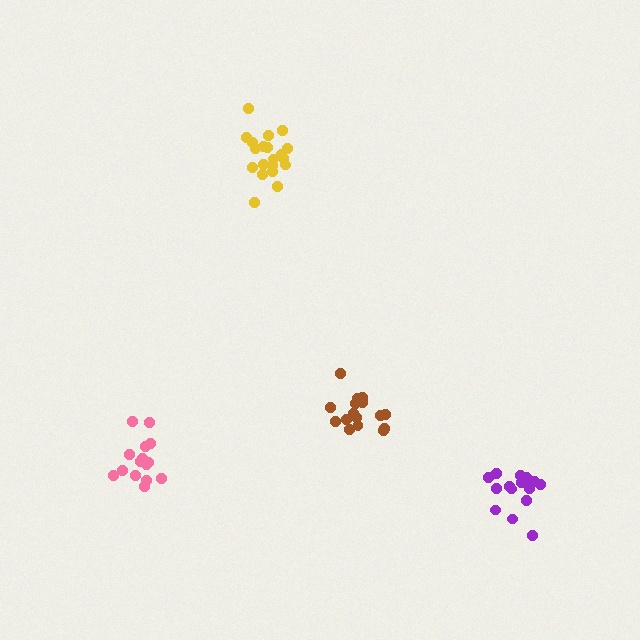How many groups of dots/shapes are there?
There are 4 groups.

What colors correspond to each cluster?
The clusters are colored: pink, yellow, purple, brown.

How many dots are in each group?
Group 1: 15 dots, Group 2: 20 dots, Group 3: 15 dots, Group 4: 17 dots (67 total).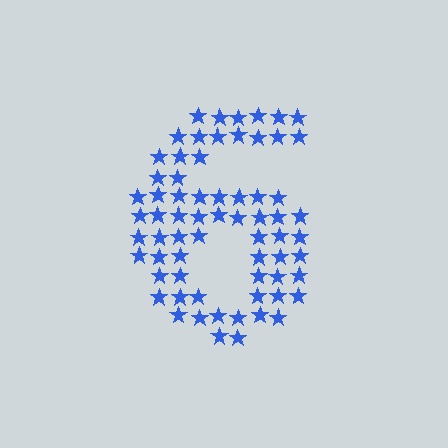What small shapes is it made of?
It is made of small stars.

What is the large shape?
The large shape is the digit 6.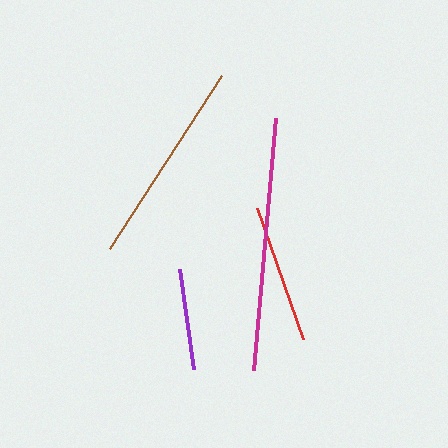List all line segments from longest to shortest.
From longest to shortest: magenta, brown, red, purple.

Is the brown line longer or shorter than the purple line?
The brown line is longer than the purple line.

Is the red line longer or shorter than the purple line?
The red line is longer than the purple line.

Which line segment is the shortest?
The purple line is the shortest at approximately 101 pixels.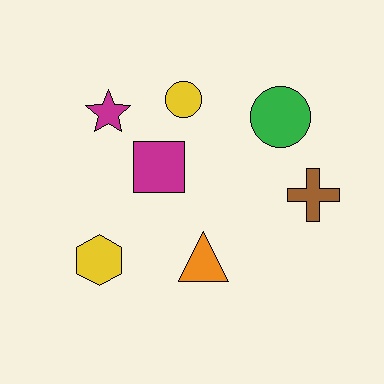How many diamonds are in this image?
There are no diamonds.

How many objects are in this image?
There are 7 objects.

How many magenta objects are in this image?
There are 2 magenta objects.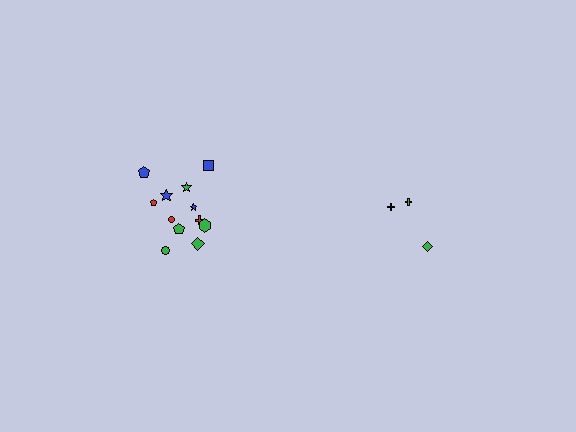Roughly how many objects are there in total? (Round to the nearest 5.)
Roughly 15 objects in total.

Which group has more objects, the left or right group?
The left group.